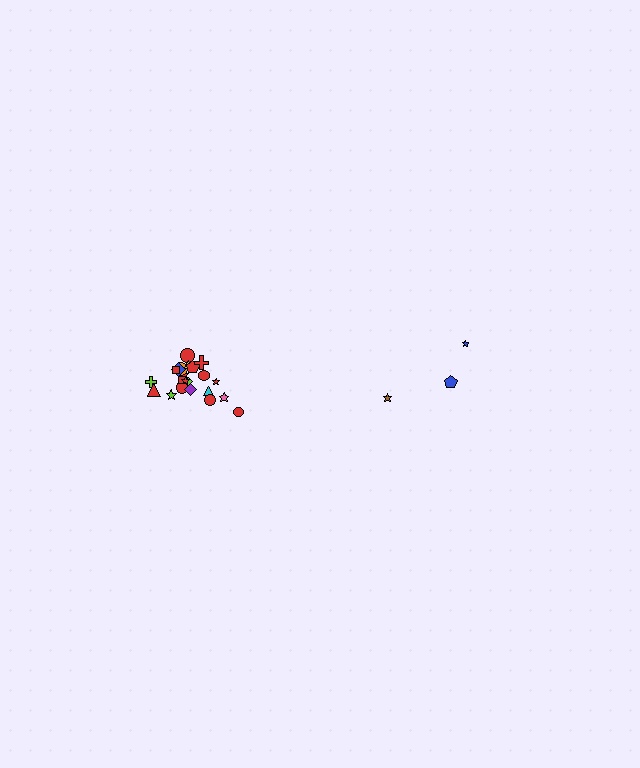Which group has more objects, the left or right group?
The left group.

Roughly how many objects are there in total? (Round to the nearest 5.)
Roughly 25 objects in total.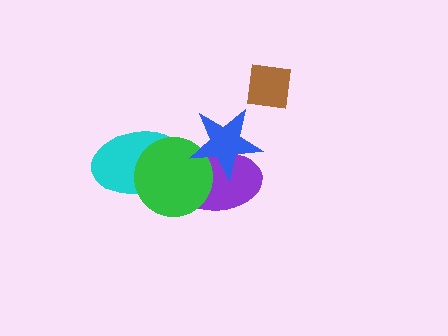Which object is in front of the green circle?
The blue star is in front of the green circle.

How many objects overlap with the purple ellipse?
3 objects overlap with the purple ellipse.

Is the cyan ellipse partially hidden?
Yes, it is partially covered by another shape.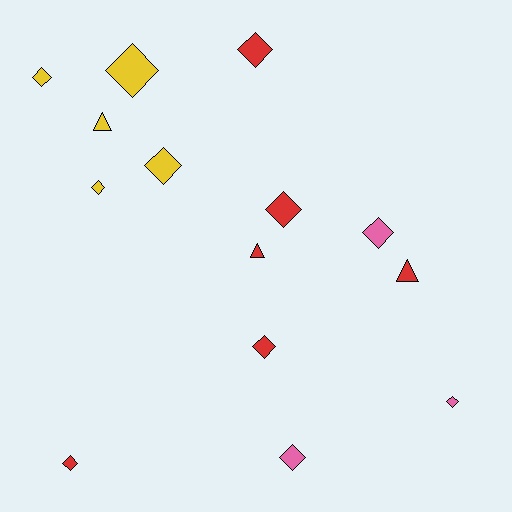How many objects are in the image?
There are 14 objects.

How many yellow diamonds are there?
There are 4 yellow diamonds.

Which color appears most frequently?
Red, with 6 objects.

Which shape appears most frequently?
Diamond, with 11 objects.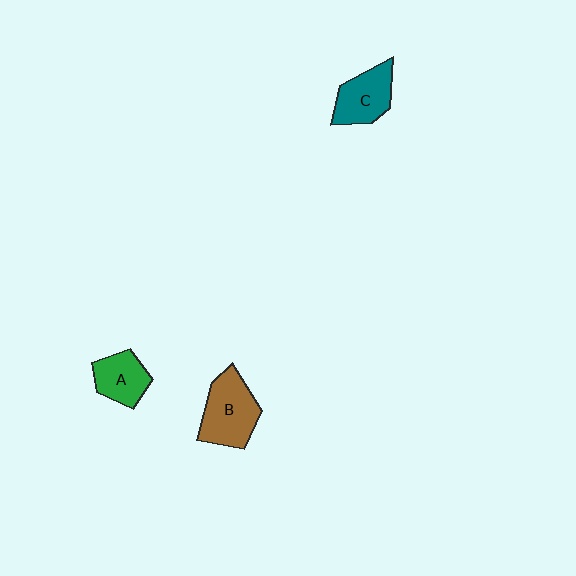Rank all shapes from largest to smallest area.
From largest to smallest: B (brown), C (teal), A (green).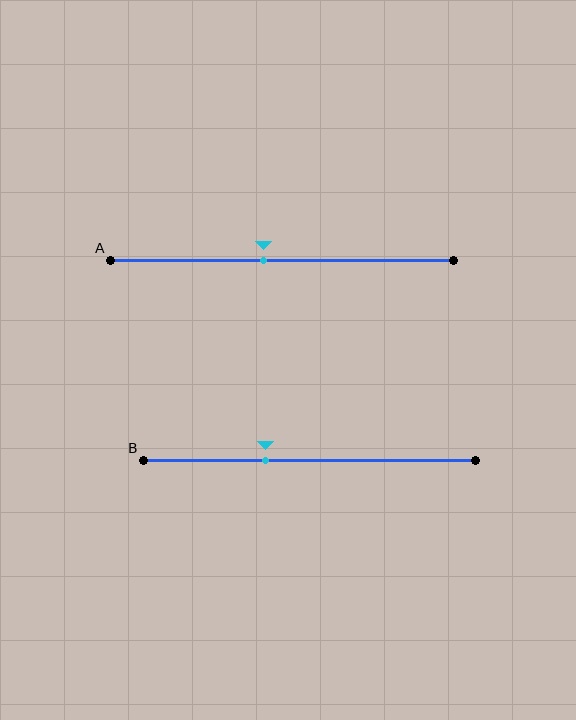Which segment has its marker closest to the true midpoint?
Segment A has its marker closest to the true midpoint.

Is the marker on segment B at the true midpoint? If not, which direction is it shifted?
No, the marker on segment B is shifted to the left by about 13% of the segment length.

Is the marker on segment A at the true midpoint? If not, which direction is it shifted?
No, the marker on segment A is shifted to the left by about 5% of the segment length.